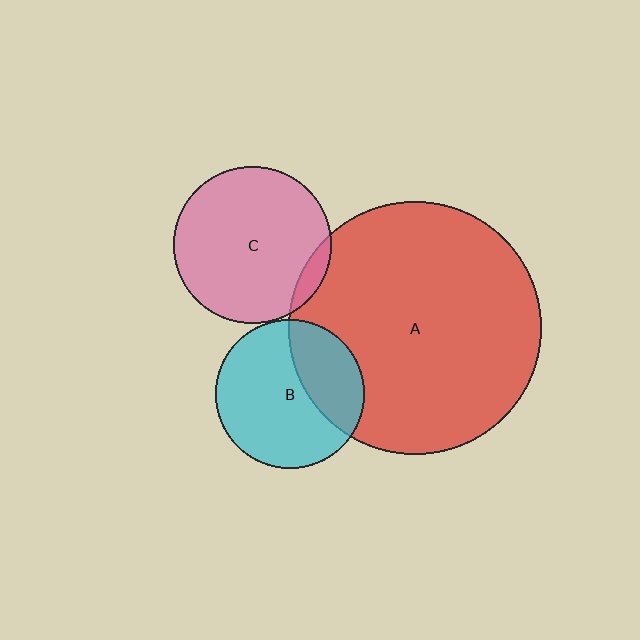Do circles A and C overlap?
Yes.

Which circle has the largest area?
Circle A (red).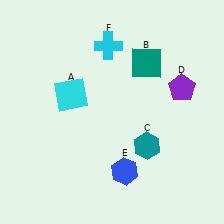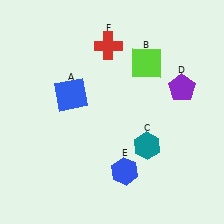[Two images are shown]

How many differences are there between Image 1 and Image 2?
There are 3 differences between the two images.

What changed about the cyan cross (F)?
In Image 1, F is cyan. In Image 2, it changed to red.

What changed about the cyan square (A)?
In Image 1, A is cyan. In Image 2, it changed to blue.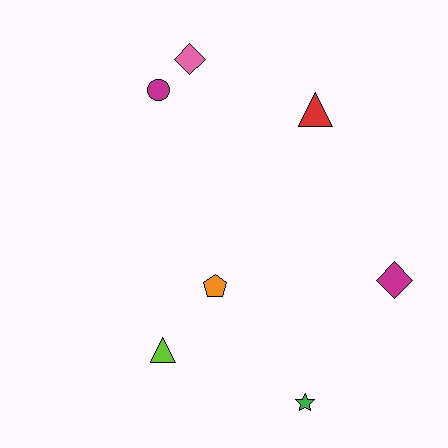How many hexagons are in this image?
There are no hexagons.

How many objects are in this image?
There are 7 objects.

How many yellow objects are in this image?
There are no yellow objects.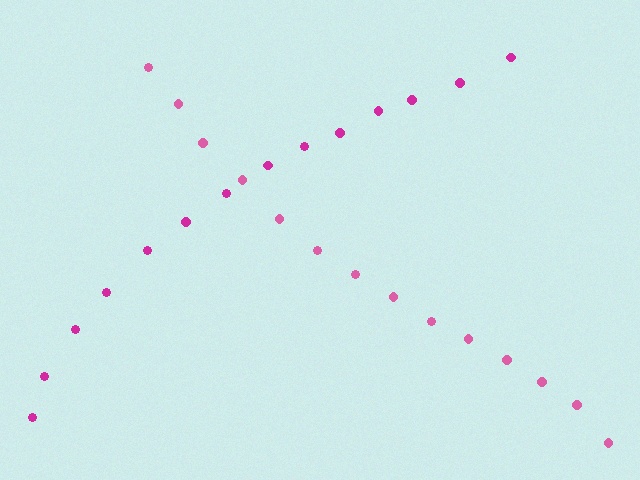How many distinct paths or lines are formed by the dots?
There are 2 distinct paths.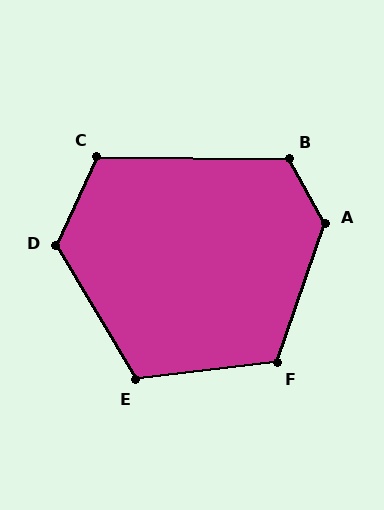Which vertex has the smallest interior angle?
E, at approximately 114 degrees.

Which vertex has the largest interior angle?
A, at approximately 132 degrees.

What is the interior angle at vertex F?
Approximately 116 degrees (obtuse).